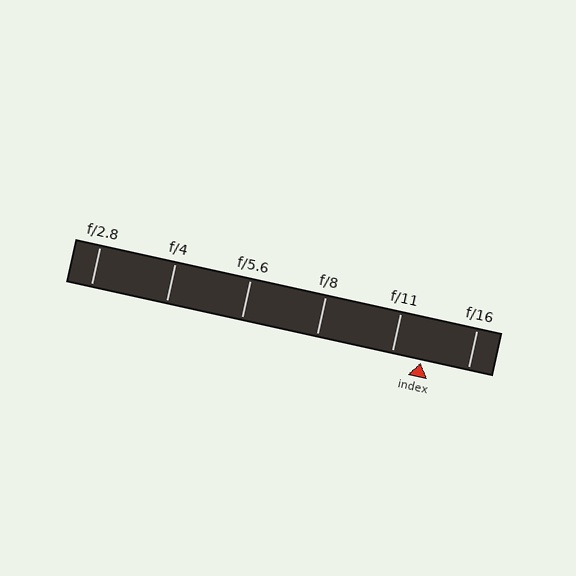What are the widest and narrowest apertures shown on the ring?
The widest aperture shown is f/2.8 and the narrowest is f/16.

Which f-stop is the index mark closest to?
The index mark is closest to f/11.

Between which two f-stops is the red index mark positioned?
The index mark is between f/11 and f/16.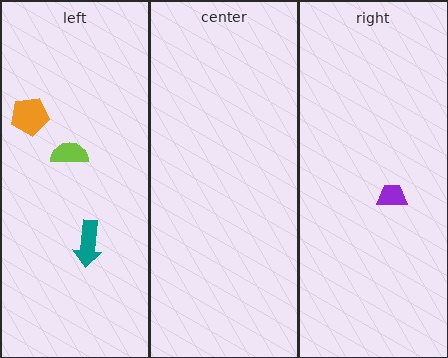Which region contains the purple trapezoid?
The right region.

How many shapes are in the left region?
3.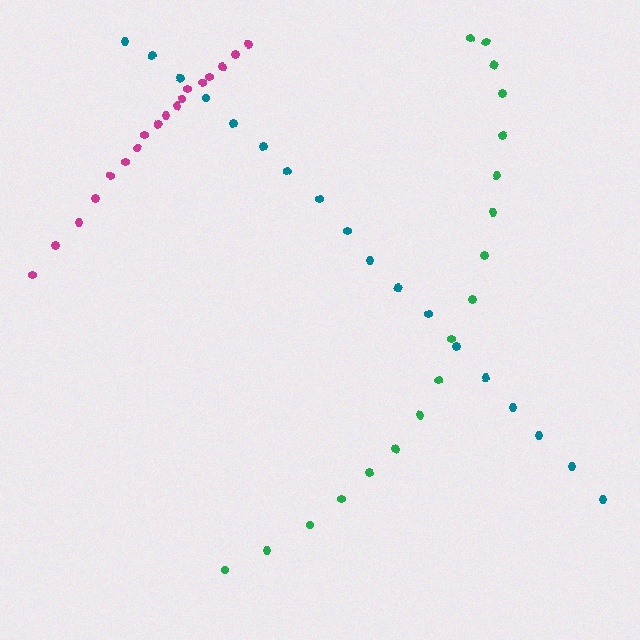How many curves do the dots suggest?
There are 3 distinct paths.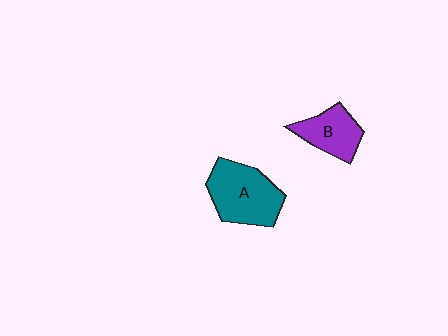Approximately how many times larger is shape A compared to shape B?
Approximately 1.5 times.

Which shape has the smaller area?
Shape B (purple).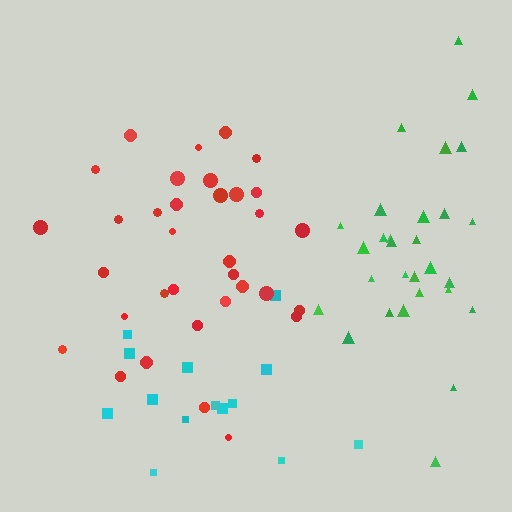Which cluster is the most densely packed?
Red.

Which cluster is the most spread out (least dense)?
Cyan.